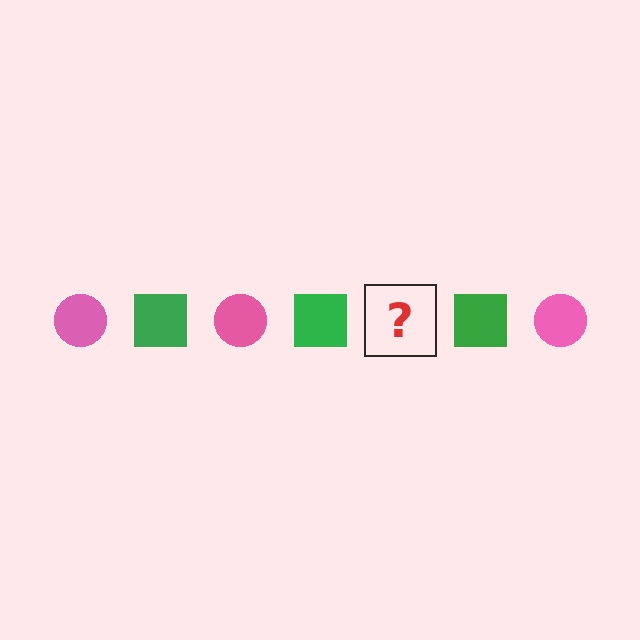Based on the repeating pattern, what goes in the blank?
The blank should be a pink circle.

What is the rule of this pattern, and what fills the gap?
The rule is that the pattern alternates between pink circle and green square. The gap should be filled with a pink circle.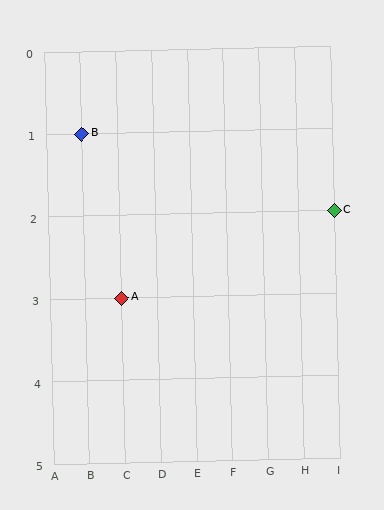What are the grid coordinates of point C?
Point C is at grid coordinates (I, 2).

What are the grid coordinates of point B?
Point B is at grid coordinates (B, 1).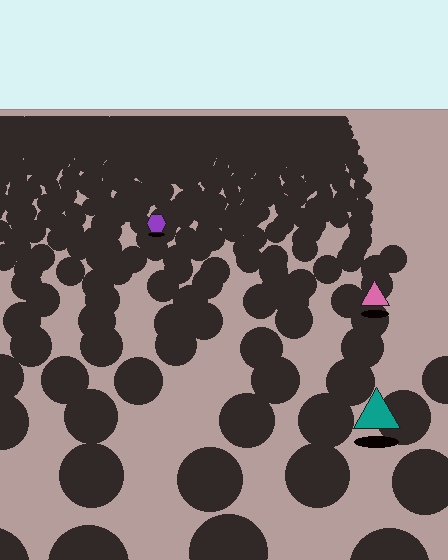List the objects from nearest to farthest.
From nearest to farthest: the teal triangle, the pink triangle, the purple hexagon.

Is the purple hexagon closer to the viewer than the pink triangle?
No. The pink triangle is closer — you can tell from the texture gradient: the ground texture is coarser near it.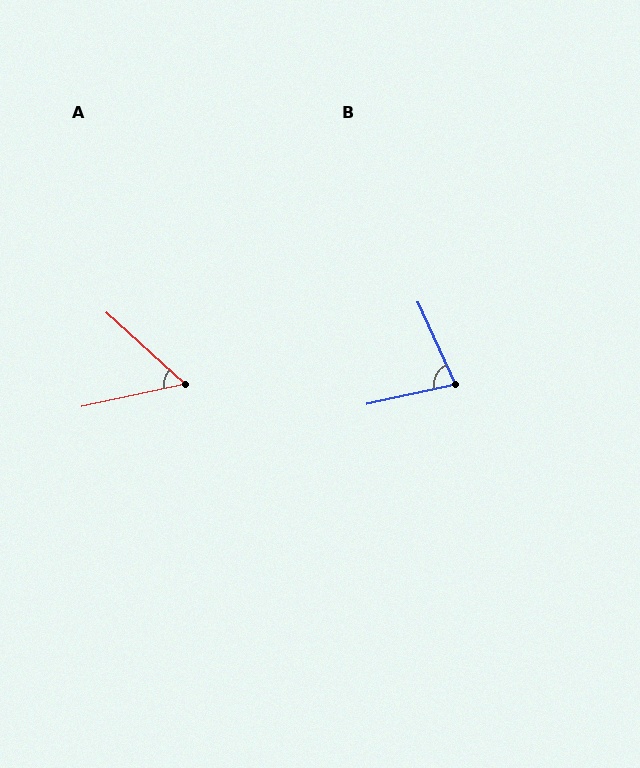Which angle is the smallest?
A, at approximately 54 degrees.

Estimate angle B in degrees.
Approximately 78 degrees.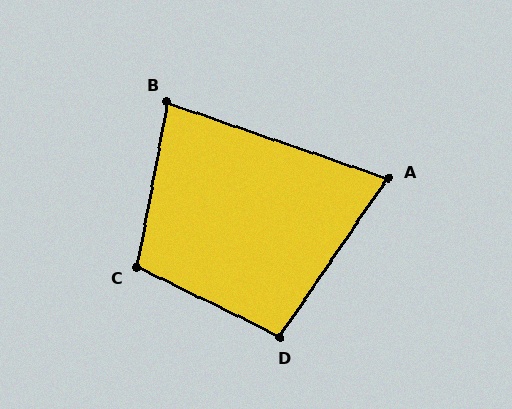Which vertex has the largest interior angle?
C, at approximately 105 degrees.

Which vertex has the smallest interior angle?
A, at approximately 75 degrees.